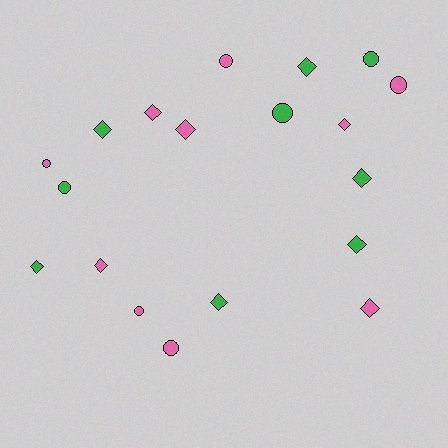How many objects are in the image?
There are 19 objects.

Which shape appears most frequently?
Diamond, with 11 objects.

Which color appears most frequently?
Pink, with 10 objects.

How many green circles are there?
There are 3 green circles.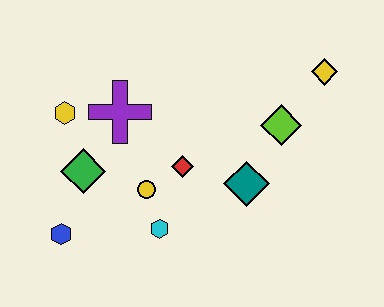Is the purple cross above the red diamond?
Yes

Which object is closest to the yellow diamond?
The lime diamond is closest to the yellow diamond.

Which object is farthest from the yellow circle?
The yellow diamond is farthest from the yellow circle.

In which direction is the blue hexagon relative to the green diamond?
The blue hexagon is below the green diamond.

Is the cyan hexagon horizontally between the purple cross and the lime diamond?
Yes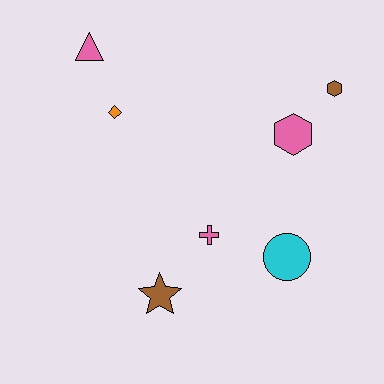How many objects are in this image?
There are 7 objects.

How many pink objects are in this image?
There are 3 pink objects.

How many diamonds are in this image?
There is 1 diamond.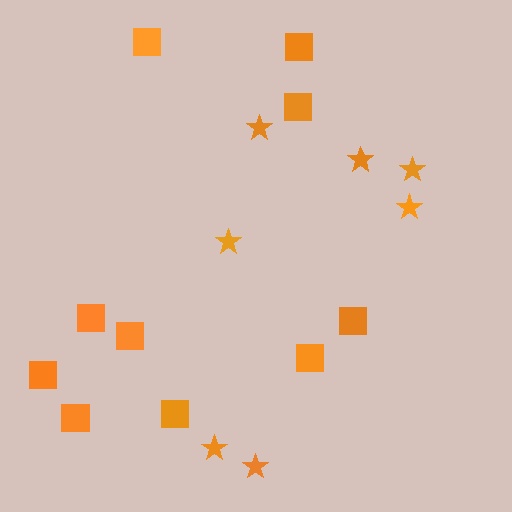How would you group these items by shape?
There are 2 groups: one group of stars (7) and one group of squares (10).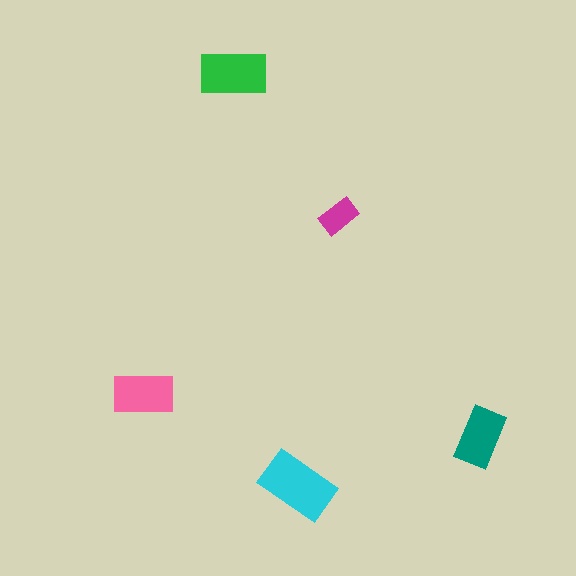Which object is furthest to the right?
The teal rectangle is rightmost.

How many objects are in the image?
There are 5 objects in the image.